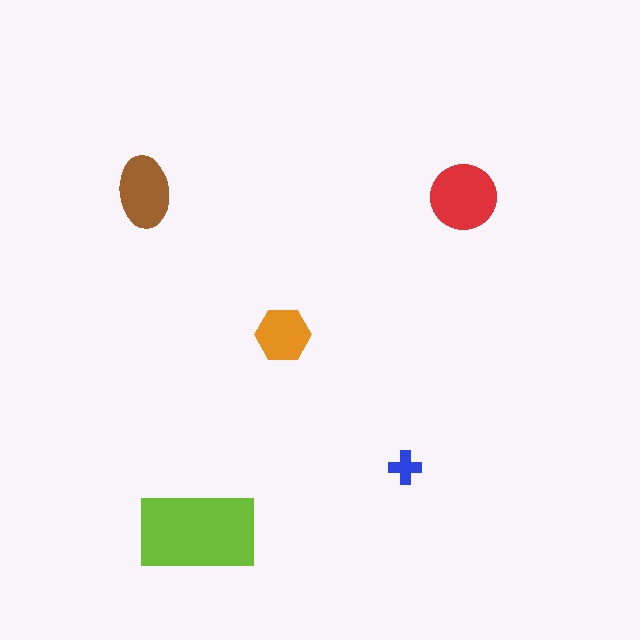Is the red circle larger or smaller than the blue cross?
Larger.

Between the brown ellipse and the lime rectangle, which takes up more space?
The lime rectangle.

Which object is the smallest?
The blue cross.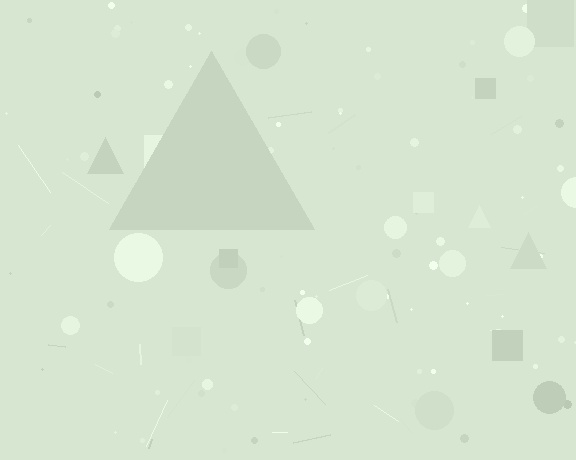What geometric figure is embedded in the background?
A triangle is embedded in the background.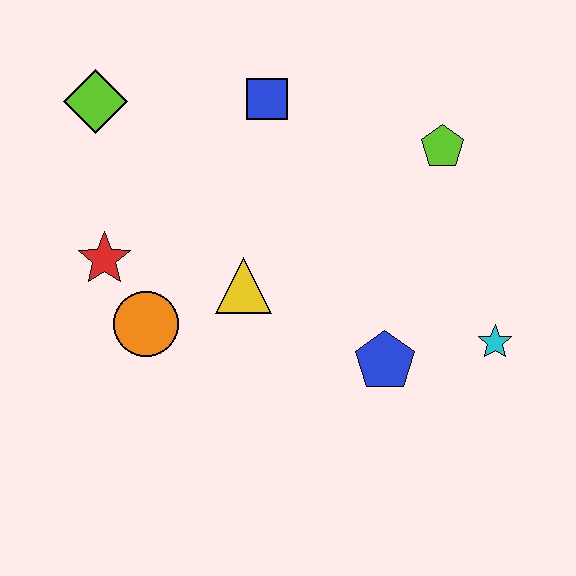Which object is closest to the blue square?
The lime diamond is closest to the blue square.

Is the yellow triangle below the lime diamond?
Yes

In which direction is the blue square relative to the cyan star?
The blue square is above the cyan star.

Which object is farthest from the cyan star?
The lime diamond is farthest from the cyan star.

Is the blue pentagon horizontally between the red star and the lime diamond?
No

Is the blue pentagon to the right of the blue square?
Yes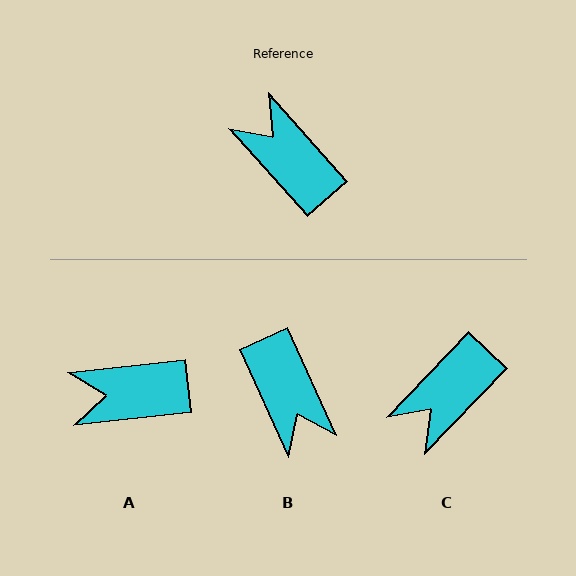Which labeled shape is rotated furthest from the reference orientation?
B, about 163 degrees away.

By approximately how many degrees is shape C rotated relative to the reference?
Approximately 95 degrees counter-clockwise.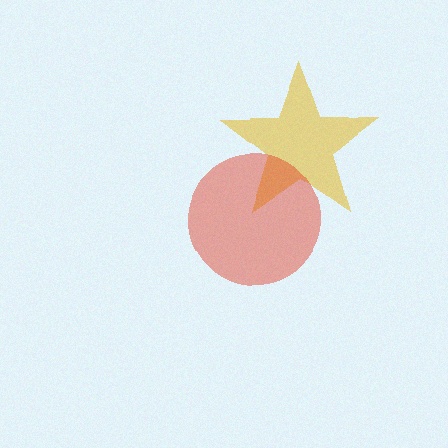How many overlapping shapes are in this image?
There are 2 overlapping shapes in the image.